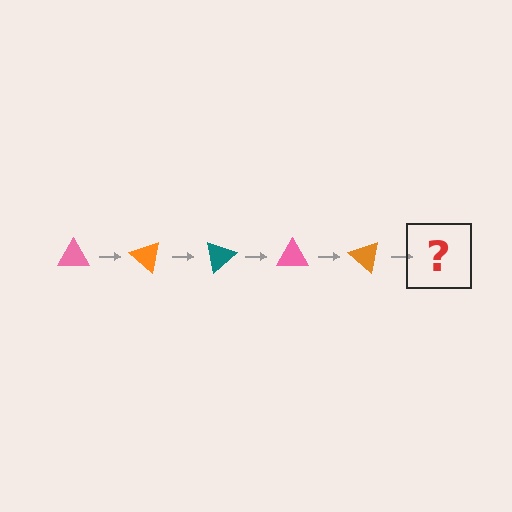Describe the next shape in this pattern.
It should be a teal triangle, rotated 200 degrees from the start.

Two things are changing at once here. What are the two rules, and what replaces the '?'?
The two rules are that it rotates 40 degrees each step and the color cycles through pink, orange, and teal. The '?' should be a teal triangle, rotated 200 degrees from the start.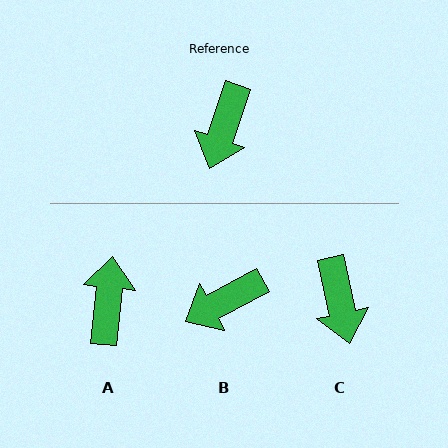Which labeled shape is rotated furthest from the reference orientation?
A, about 167 degrees away.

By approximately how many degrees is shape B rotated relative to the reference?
Approximately 43 degrees clockwise.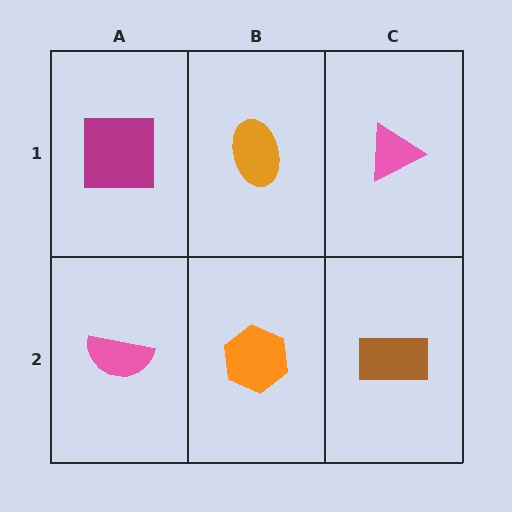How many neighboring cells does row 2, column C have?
2.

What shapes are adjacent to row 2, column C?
A pink triangle (row 1, column C), an orange hexagon (row 2, column B).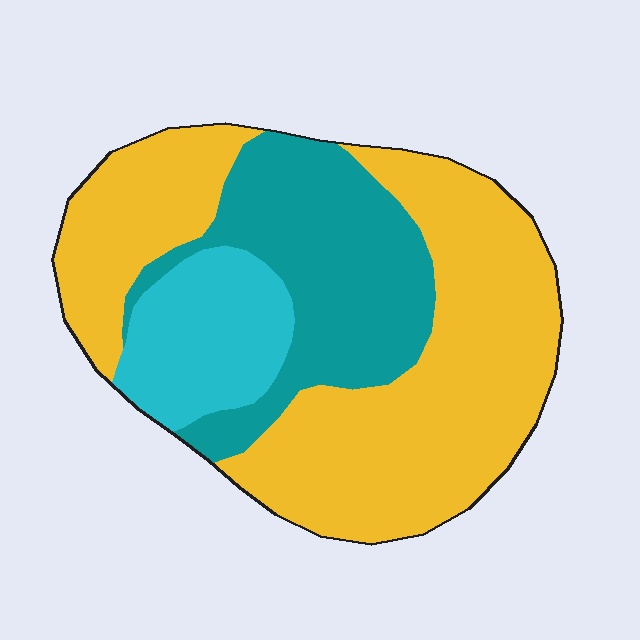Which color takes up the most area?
Yellow, at roughly 55%.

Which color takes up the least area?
Cyan, at roughly 15%.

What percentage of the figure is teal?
Teal covers 28% of the figure.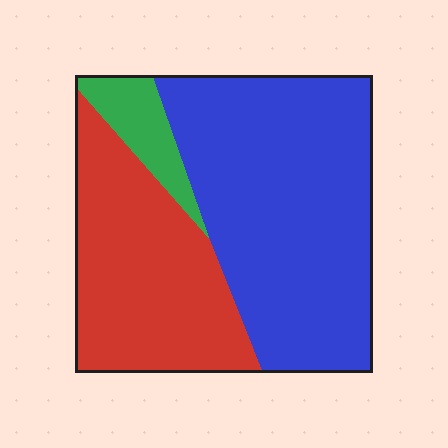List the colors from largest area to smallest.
From largest to smallest: blue, red, green.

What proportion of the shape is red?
Red covers 36% of the shape.